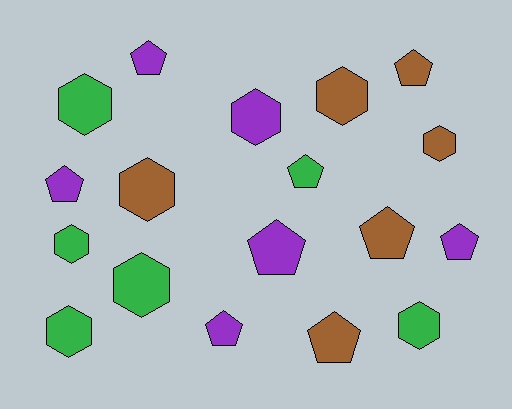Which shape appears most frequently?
Pentagon, with 9 objects.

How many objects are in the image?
There are 18 objects.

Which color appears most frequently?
Brown, with 6 objects.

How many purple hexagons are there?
There is 1 purple hexagon.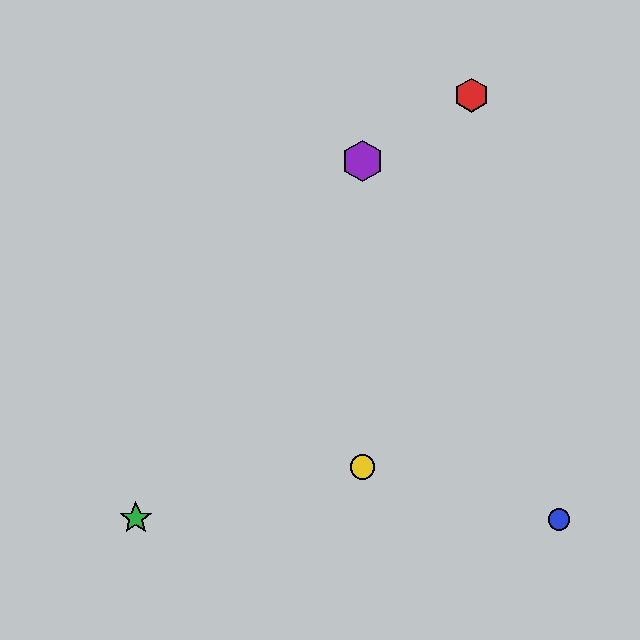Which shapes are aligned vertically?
The yellow circle, the purple hexagon are aligned vertically.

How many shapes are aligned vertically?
2 shapes (the yellow circle, the purple hexagon) are aligned vertically.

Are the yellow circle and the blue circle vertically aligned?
No, the yellow circle is at x≈363 and the blue circle is at x≈559.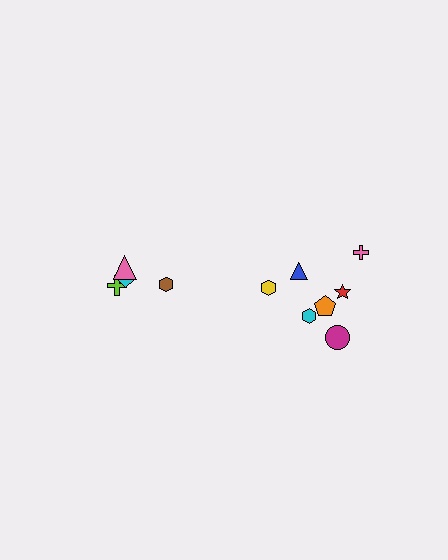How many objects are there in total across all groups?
There are 11 objects.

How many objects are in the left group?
There are 4 objects.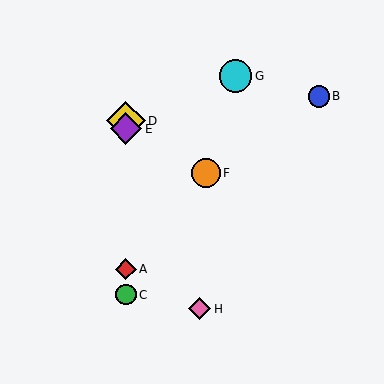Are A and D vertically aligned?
Yes, both are at x≈126.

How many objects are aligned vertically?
4 objects (A, C, D, E) are aligned vertically.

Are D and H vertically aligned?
No, D is at x≈126 and H is at x≈200.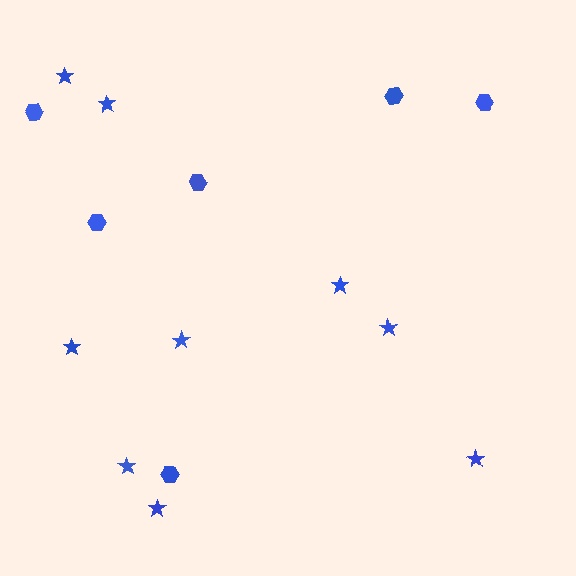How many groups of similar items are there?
There are 2 groups: one group of hexagons (6) and one group of stars (9).